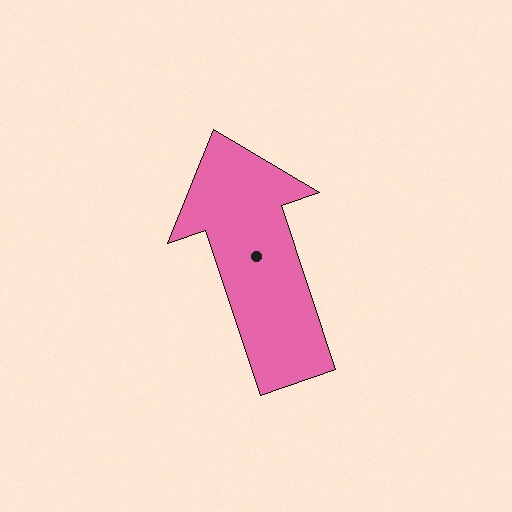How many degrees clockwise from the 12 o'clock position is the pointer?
Approximately 342 degrees.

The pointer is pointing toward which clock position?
Roughly 11 o'clock.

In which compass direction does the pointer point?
North.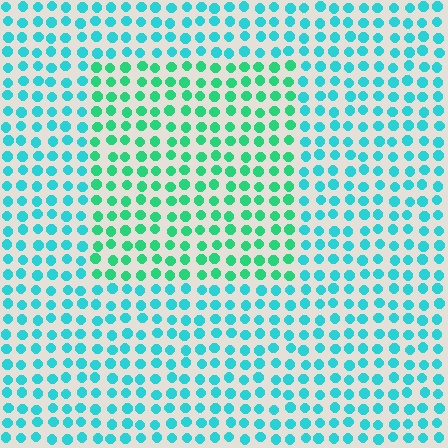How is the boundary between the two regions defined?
The boundary is defined purely by a slight shift in hue (about 32 degrees). Spacing, size, and orientation are identical on both sides.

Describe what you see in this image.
The image is filled with small cyan elements in a uniform arrangement. A rectangle-shaped region is visible where the elements are tinted to a slightly different hue, forming a subtle color boundary.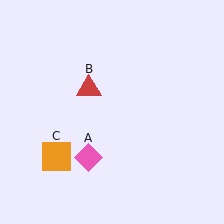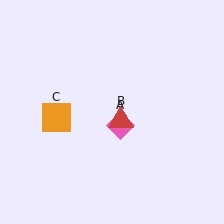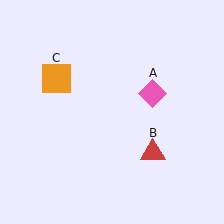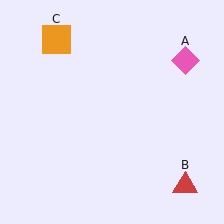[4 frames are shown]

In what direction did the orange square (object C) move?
The orange square (object C) moved up.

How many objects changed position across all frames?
3 objects changed position: pink diamond (object A), red triangle (object B), orange square (object C).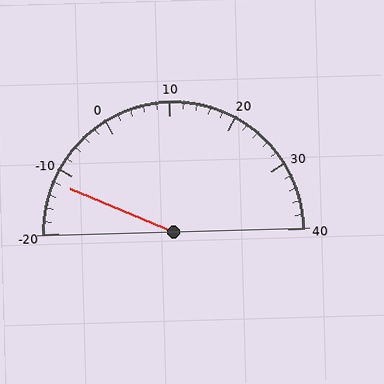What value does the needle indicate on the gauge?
The needle indicates approximately -12.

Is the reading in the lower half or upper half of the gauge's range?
The reading is in the lower half of the range (-20 to 40).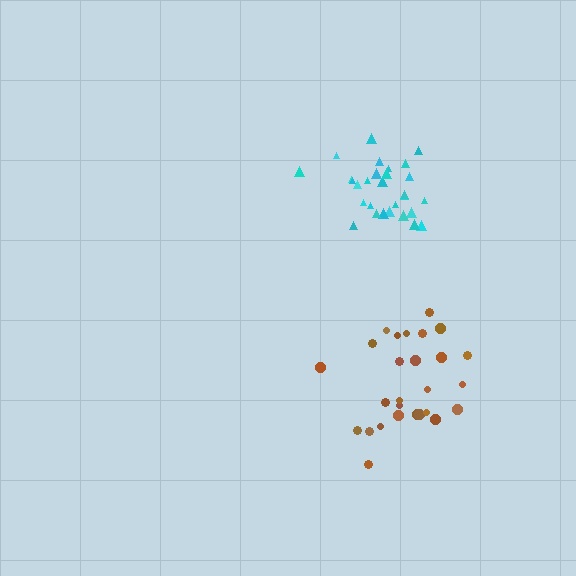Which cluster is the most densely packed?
Cyan.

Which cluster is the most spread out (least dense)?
Brown.